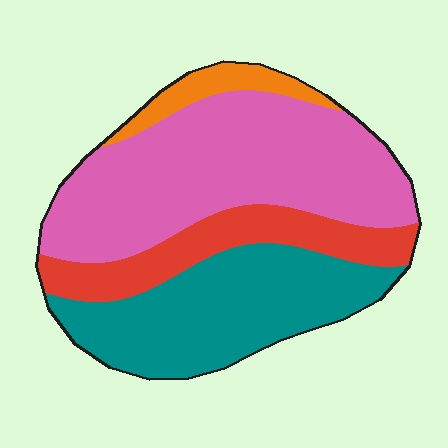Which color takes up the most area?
Pink, at roughly 45%.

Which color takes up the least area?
Orange, at roughly 5%.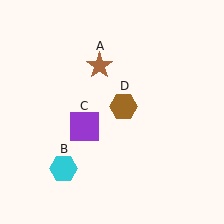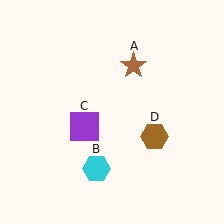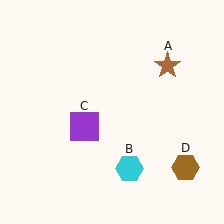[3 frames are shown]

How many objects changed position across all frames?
3 objects changed position: brown star (object A), cyan hexagon (object B), brown hexagon (object D).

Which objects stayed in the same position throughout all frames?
Purple square (object C) remained stationary.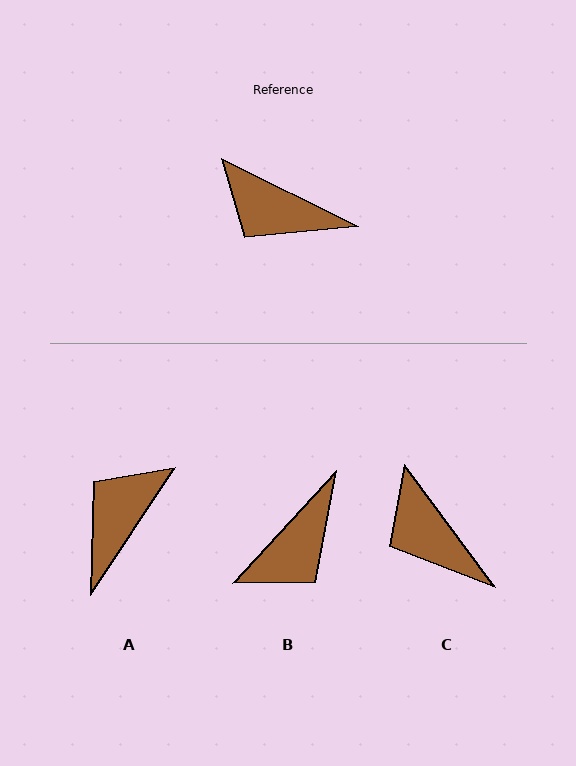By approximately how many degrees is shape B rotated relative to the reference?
Approximately 74 degrees counter-clockwise.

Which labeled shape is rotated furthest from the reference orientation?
A, about 97 degrees away.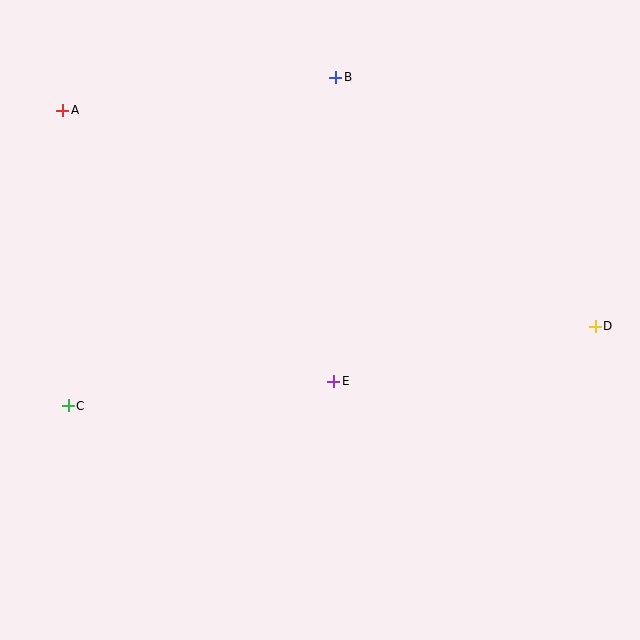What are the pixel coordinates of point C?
Point C is at (68, 406).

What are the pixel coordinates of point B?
Point B is at (336, 77).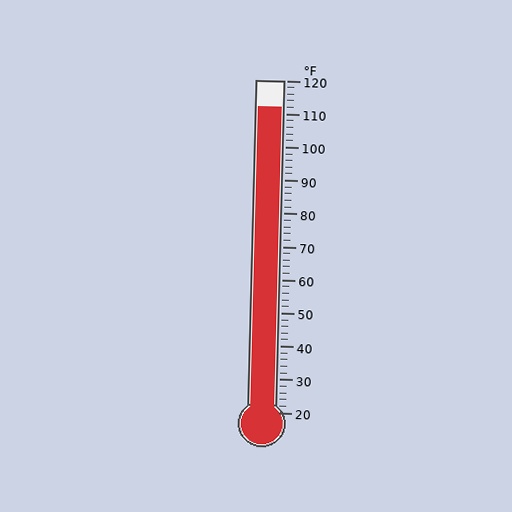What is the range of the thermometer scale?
The thermometer scale ranges from 20°F to 120°F.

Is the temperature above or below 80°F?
The temperature is above 80°F.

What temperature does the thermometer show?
The thermometer shows approximately 112°F.